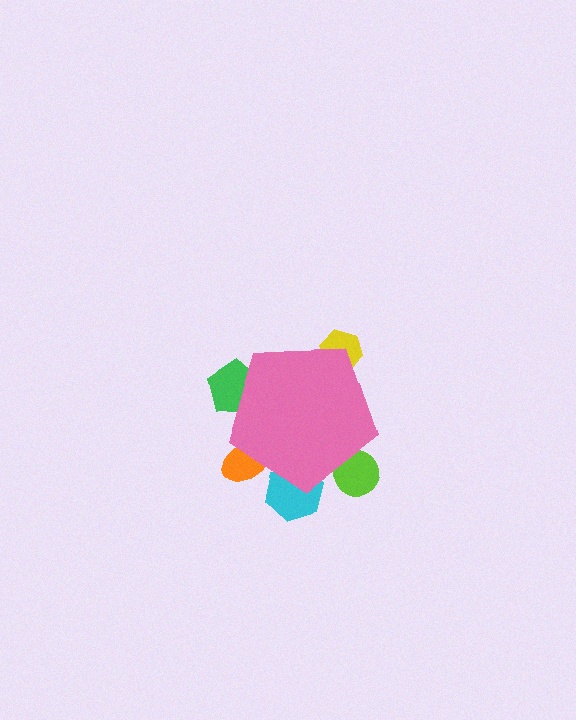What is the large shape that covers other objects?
A pink pentagon.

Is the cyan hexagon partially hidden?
Yes, the cyan hexagon is partially hidden behind the pink pentagon.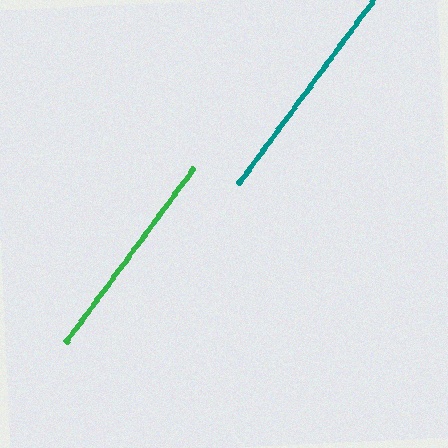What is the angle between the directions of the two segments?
Approximately 0 degrees.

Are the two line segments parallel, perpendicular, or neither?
Parallel — their directions differ by only 0.2°.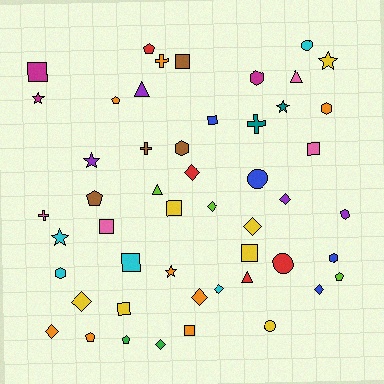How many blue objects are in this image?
There are 4 blue objects.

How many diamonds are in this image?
There are 10 diamonds.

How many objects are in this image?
There are 50 objects.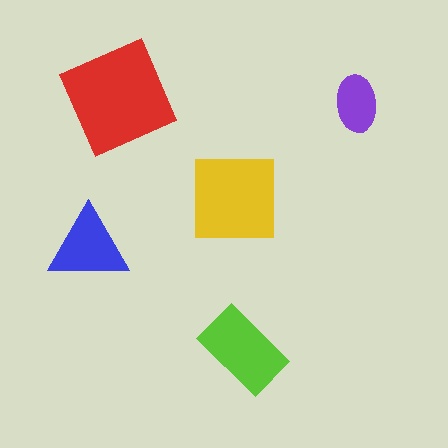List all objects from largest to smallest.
The red diamond, the yellow square, the lime rectangle, the blue triangle, the purple ellipse.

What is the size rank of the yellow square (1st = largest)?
2nd.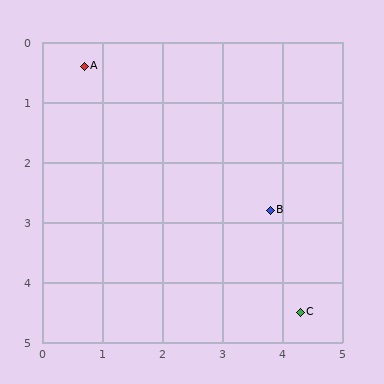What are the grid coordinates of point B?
Point B is at approximately (3.8, 2.8).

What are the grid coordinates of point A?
Point A is at approximately (0.7, 0.4).